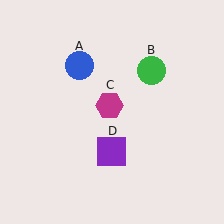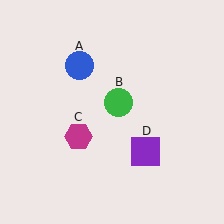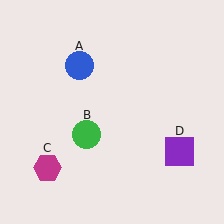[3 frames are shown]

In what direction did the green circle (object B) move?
The green circle (object B) moved down and to the left.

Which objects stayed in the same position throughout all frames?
Blue circle (object A) remained stationary.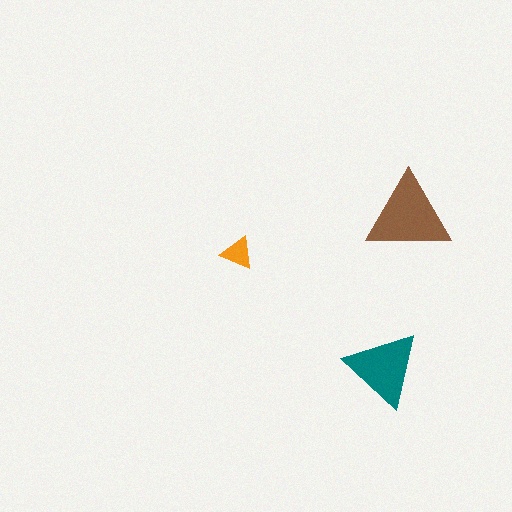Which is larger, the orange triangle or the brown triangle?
The brown one.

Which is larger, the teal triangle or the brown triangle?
The brown one.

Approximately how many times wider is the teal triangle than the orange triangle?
About 2.5 times wider.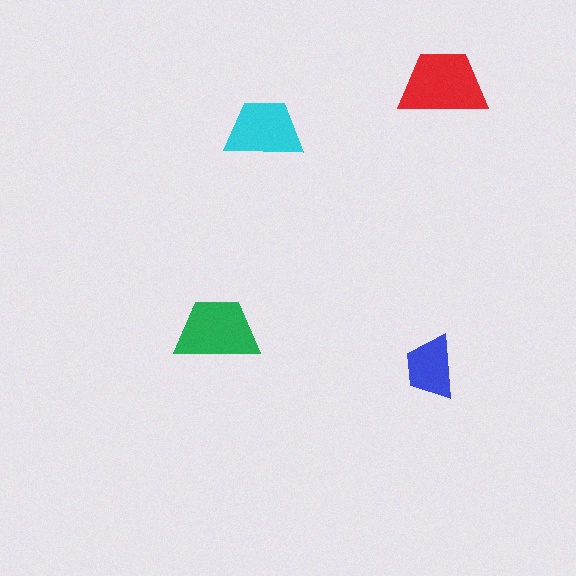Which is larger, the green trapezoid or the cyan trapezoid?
The green one.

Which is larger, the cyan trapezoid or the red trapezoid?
The red one.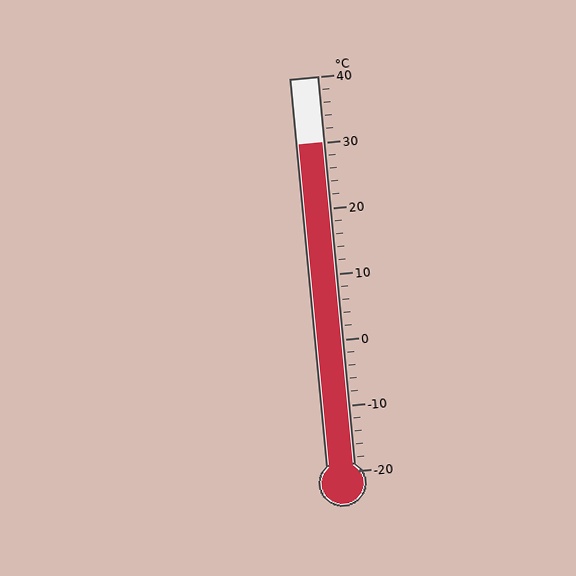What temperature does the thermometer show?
The thermometer shows approximately 30°C.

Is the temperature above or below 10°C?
The temperature is above 10°C.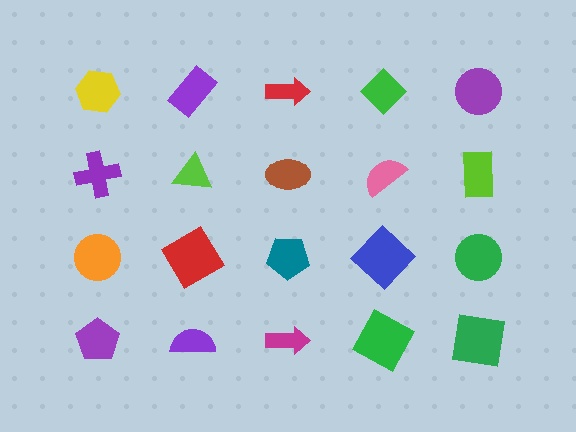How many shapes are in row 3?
5 shapes.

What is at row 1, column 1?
A yellow hexagon.